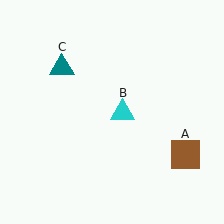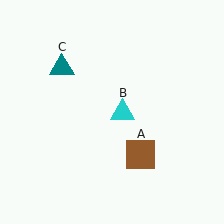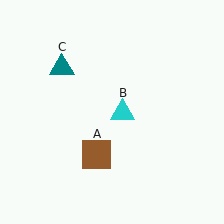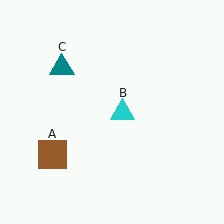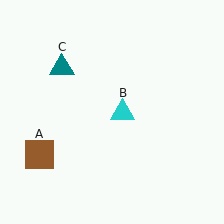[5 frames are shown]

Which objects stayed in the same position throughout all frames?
Cyan triangle (object B) and teal triangle (object C) remained stationary.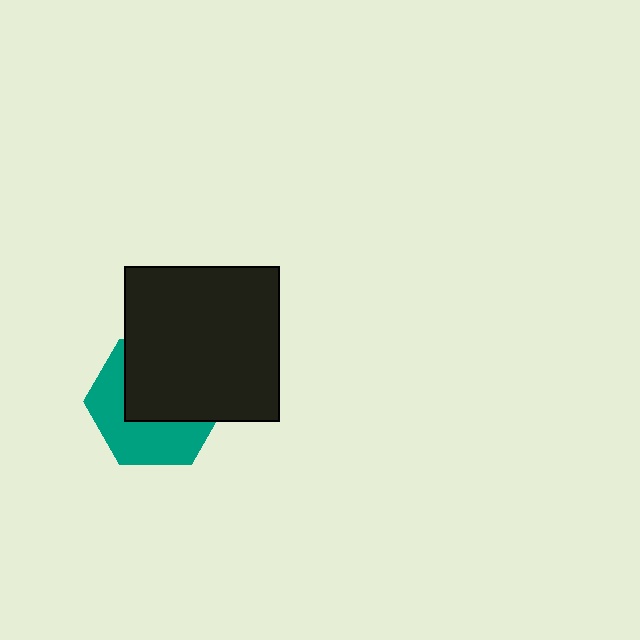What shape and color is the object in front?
The object in front is a black square.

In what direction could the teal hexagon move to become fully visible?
The teal hexagon could move down. That would shift it out from behind the black square entirely.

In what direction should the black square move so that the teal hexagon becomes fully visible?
The black square should move up. That is the shortest direction to clear the overlap and leave the teal hexagon fully visible.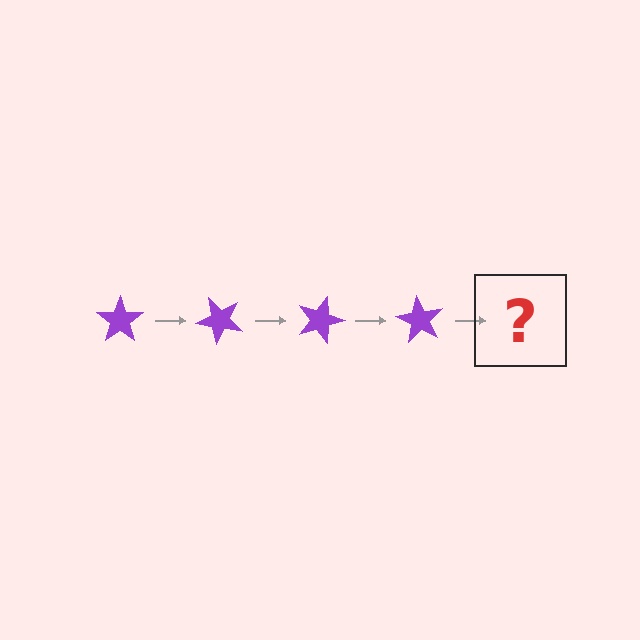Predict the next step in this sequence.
The next step is a purple star rotated 180 degrees.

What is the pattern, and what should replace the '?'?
The pattern is that the star rotates 45 degrees each step. The '?' should be a purple star rotated 180 degrees.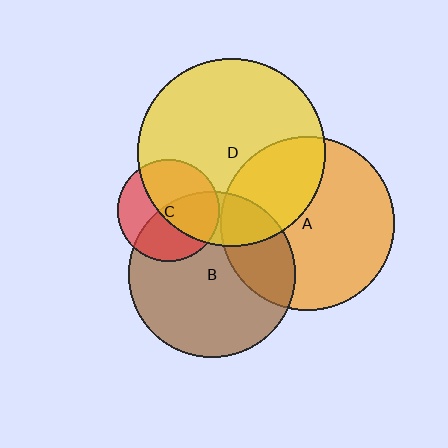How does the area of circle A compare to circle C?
Approximately 2.9 times.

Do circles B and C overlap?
Yes.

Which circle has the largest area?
Circle D (yellow).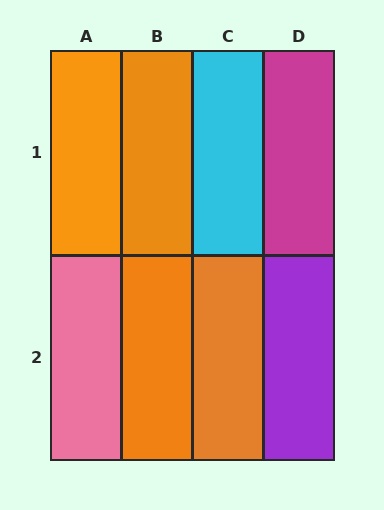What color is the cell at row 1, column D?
Magenta.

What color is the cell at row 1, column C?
Cyan.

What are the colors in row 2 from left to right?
Pink, orange, orange, purple.